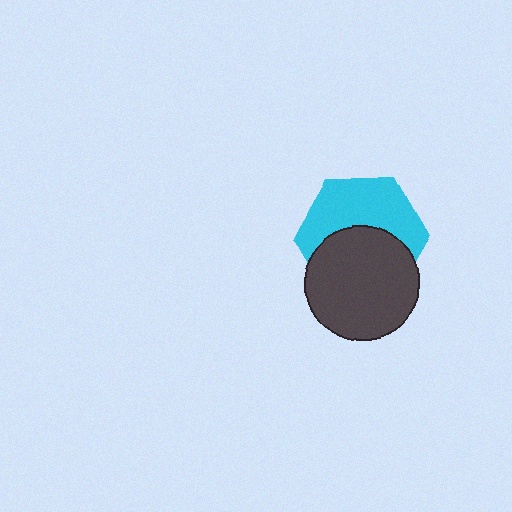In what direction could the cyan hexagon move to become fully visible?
The cyan hexagon could move up. That would shift it out from behind the dark gray circle entirely.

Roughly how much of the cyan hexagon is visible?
About half of it is visible (roughly 51%).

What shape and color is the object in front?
The object in front is a dark gray circle.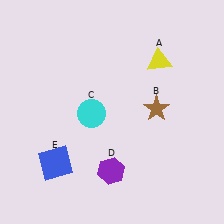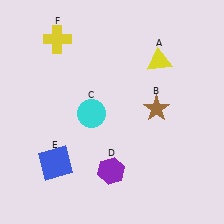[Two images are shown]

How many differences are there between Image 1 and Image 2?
There is 1 difference between the two images.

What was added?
A yellow cross (F) was added in Image 2.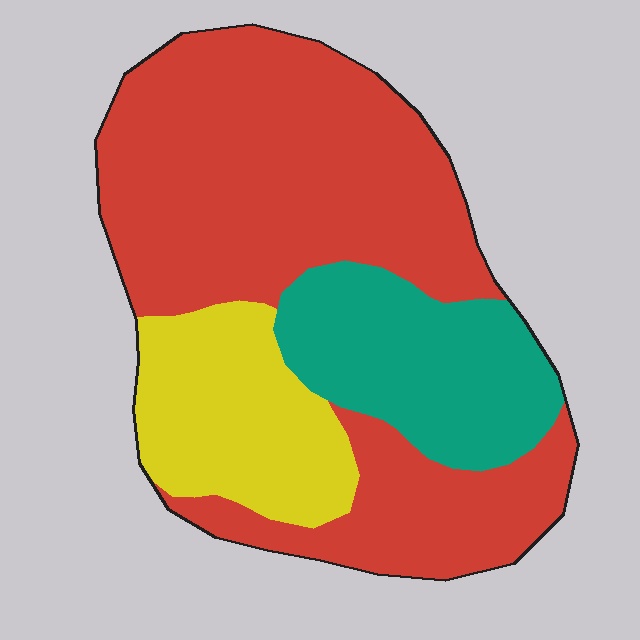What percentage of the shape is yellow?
Yellow takes up about one fifth (1/5) of the shape.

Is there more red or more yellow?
Red.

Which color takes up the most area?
Red, at roughly 60%.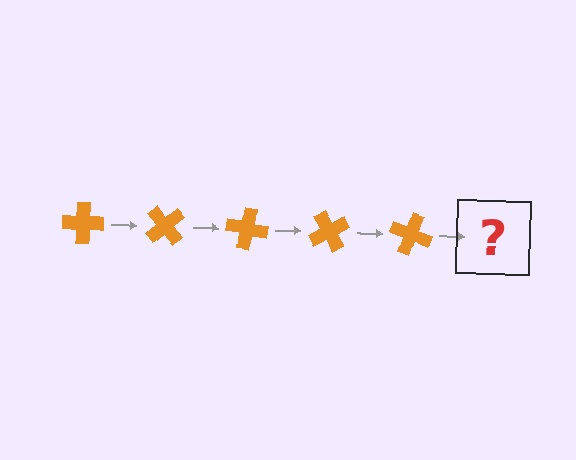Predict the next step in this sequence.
The next step is an orange cross rotated 250 degrees.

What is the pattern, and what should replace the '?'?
The pattern is that the cross rotates 50 degrees each step. The '?' should be an orange cross rotated 250 degrees.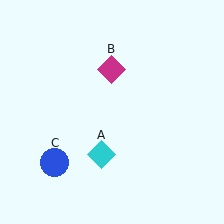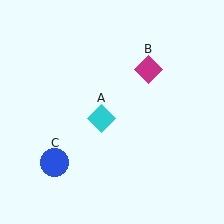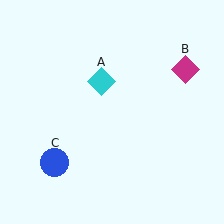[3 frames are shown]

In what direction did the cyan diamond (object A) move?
The cyan diamond (object A) moved up.